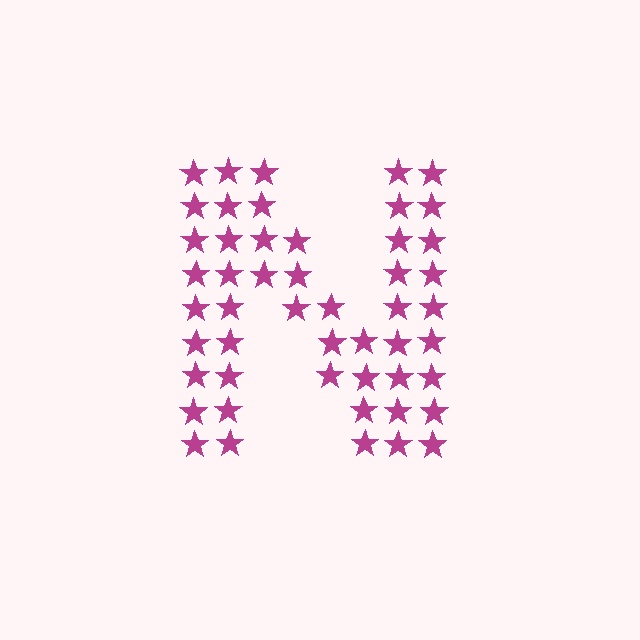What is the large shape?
The large shape is the letter N.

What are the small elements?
The small elements are stars.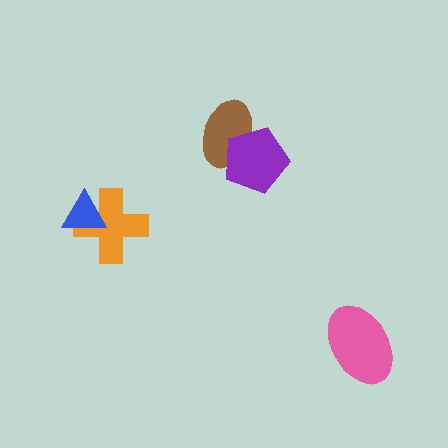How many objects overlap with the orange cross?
1 object overlaps with the orange cross.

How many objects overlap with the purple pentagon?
1 object overlaps with the purple pentagon.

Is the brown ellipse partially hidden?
Yes, it is partially covered by another shape.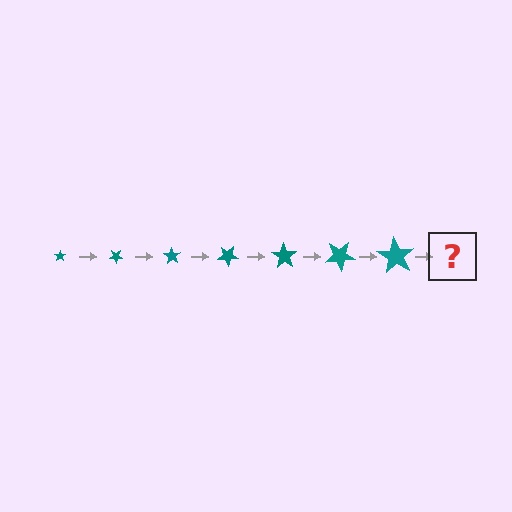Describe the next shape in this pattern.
It should be a star, larger than the previous one and rotated 245 degrees from the start.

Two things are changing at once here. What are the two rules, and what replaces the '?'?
The two rules are that the star grows larger each step and it rotates 35 degrees each step. The '?' should be a star, larger than the previous one and rotated 245 degrees from the start.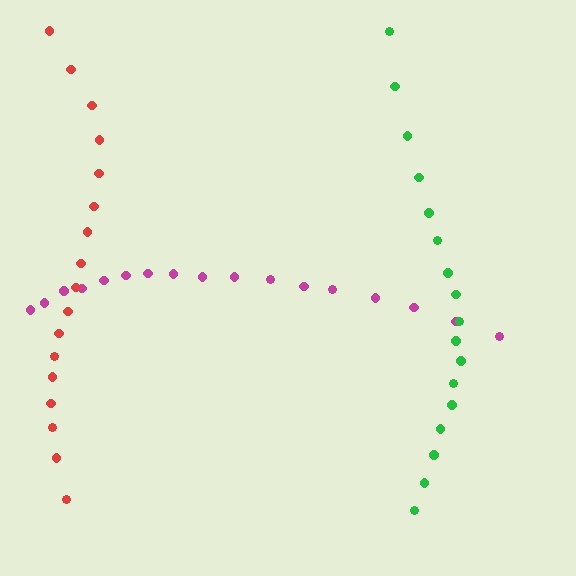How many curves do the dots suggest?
There are 3 distinct paths.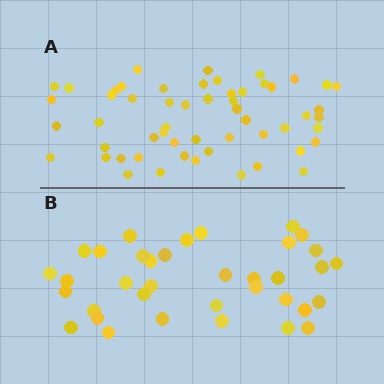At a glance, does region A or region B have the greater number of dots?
Region A (the top region) has more dots.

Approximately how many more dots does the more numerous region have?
Region A has approximately 20 more dots than region B.